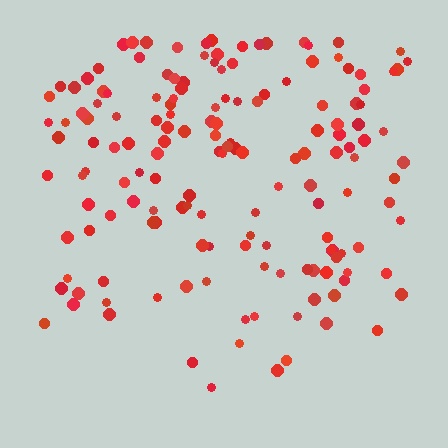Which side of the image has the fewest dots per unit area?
The bottom.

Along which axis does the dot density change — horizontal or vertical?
Vertical.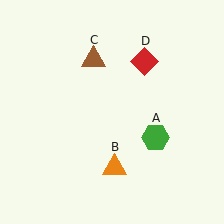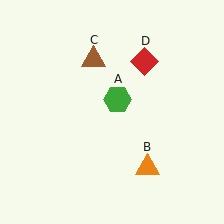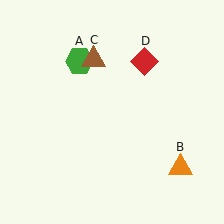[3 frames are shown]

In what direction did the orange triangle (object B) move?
The orange triangle (object B) moved right.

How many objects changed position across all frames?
2 objects changed position: green hexagon (object A), orange triangle (object B).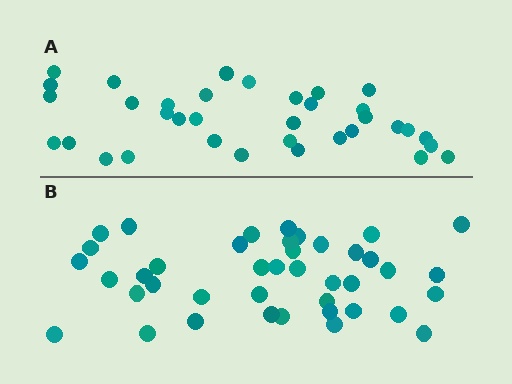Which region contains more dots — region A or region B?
Region B (the bottom region) has more dots.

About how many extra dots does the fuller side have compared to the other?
Region B has about 6 more dots than region A.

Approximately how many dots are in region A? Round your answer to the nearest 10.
About 40 dots. (The exact count is 35, which rounds to 40.)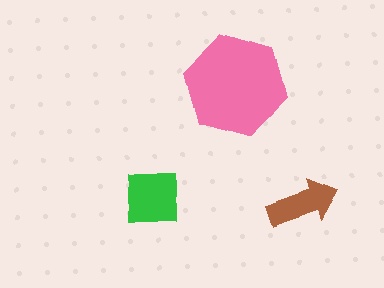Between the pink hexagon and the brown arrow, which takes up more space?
The pink hexagon.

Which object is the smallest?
The brown arrow.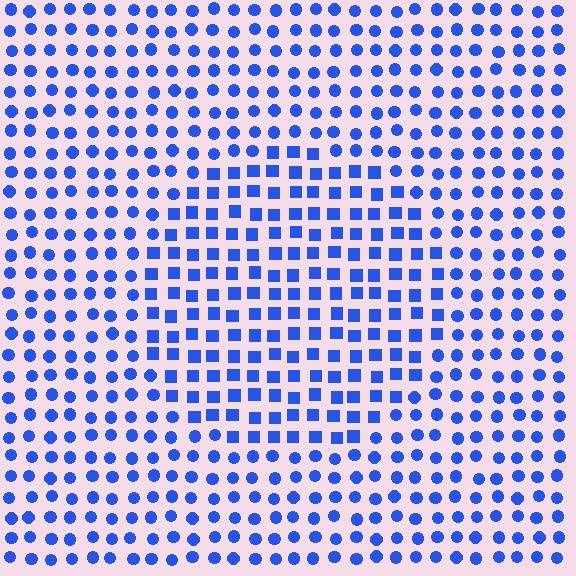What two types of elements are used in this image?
The image uses squares inside the circle region and circles outside it.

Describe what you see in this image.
The image is filled with small blue elements arranged in a uniform grid. A circle-shaped region contains squares, while the surrounding area contains circles. The boundary is defined purely by the change in element shape.